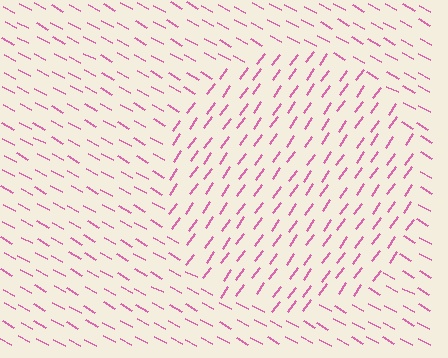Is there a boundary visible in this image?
Yes, there is a texture boundary formed by a change in line orientation.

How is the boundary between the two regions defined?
The boundary is defined purely by a change in line orientation (approximately 83 degrees difference). All lines are the same color and thickness.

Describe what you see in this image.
The image is filled with small pink line segments. A circle region in the image has lines oriented differently from the surrounding lines, creating a visible texture boundary.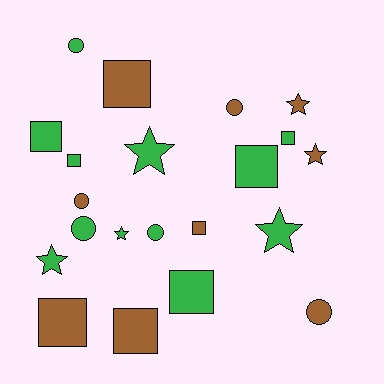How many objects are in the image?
There are 21 objects.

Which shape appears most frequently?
Square, with 9 objects.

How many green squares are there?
There are 5 green squares.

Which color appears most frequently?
Green, with 12 objects.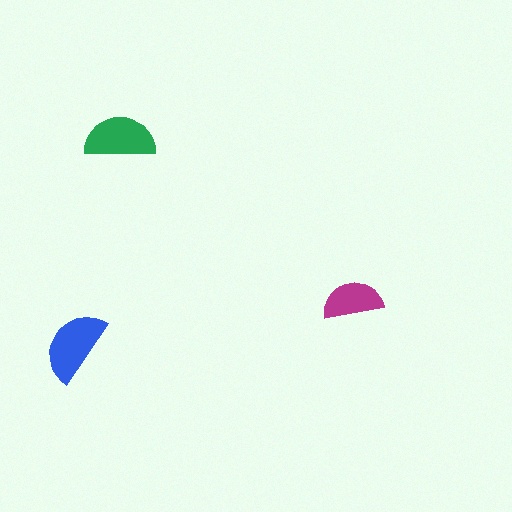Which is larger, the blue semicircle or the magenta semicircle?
The blue one.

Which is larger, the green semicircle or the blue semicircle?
The blue one.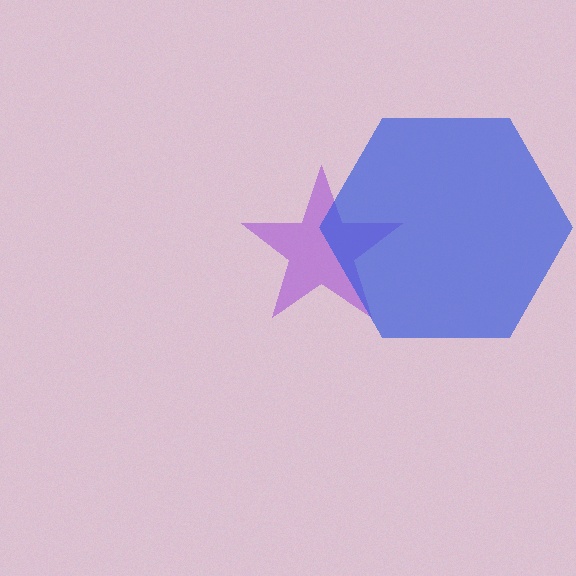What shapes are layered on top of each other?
The layered shapes are: a purple star, a blue hexagon.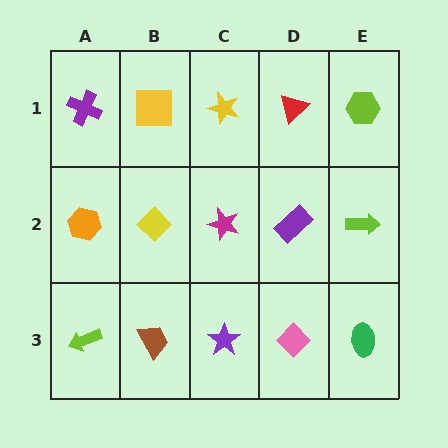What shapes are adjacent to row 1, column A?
An orange hexagon (row 2, column A), a yellow square (row 1, column B).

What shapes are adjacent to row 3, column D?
A purple rectangle (row 2, column D), a purple star (row 3, column C), a green ellipse (row 3, column E).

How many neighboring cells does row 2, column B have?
4.